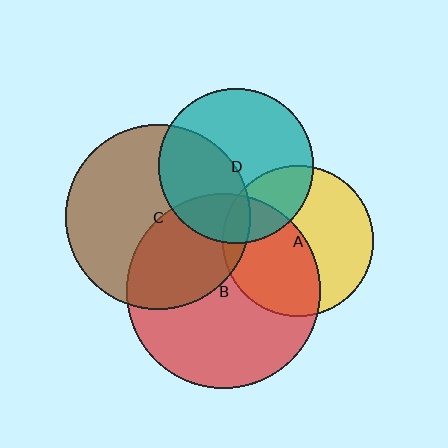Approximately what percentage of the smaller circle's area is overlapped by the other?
Approximately 40%.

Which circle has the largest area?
Circle B (red).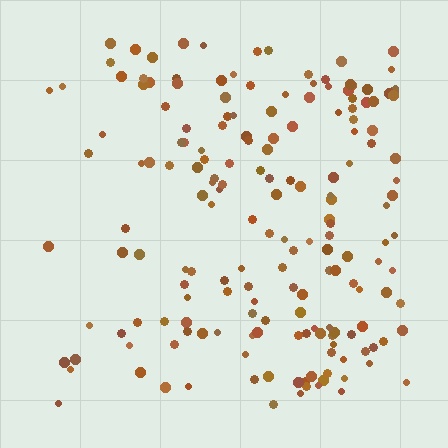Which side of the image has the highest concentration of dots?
The right.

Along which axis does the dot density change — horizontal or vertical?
Horizontal.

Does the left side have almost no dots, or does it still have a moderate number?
Still a moderate number, just noticeably fewer than the right.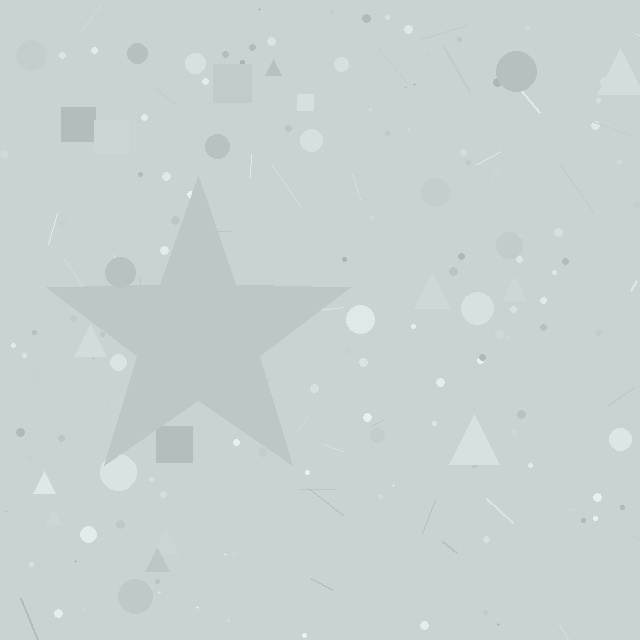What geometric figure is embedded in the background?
A star is embedded in the background.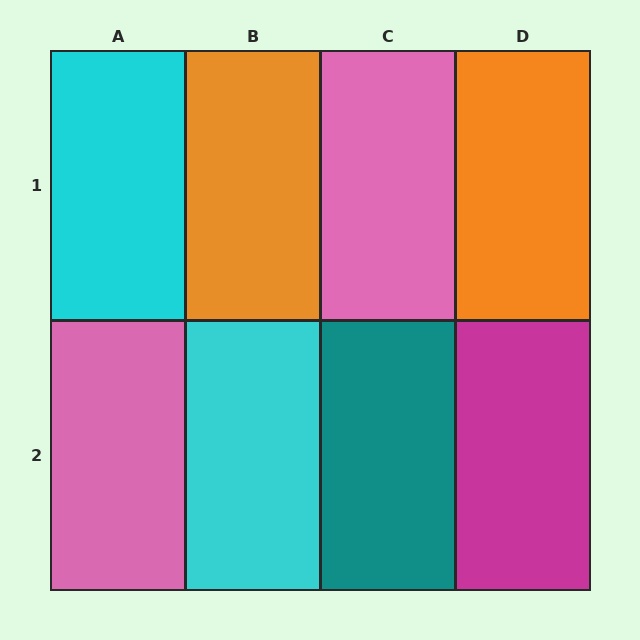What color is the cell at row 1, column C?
Pink.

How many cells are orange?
2 cells are orange.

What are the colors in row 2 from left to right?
Pink, cyan, teal, magenta.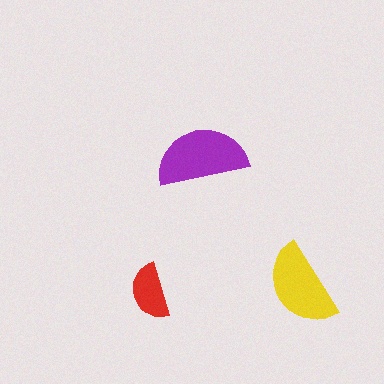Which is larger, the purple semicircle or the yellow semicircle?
The purple one.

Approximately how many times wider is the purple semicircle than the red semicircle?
About 1.5 times wider.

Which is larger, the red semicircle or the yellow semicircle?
The yellow one.